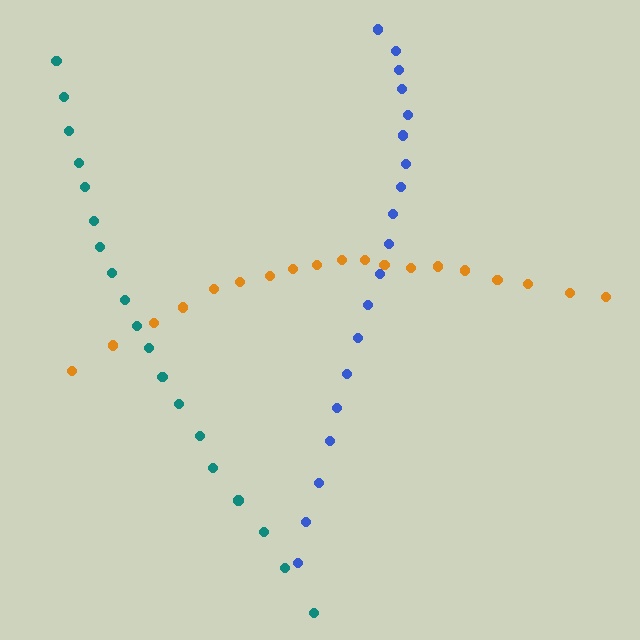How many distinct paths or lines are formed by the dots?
There are 3 distinct paths.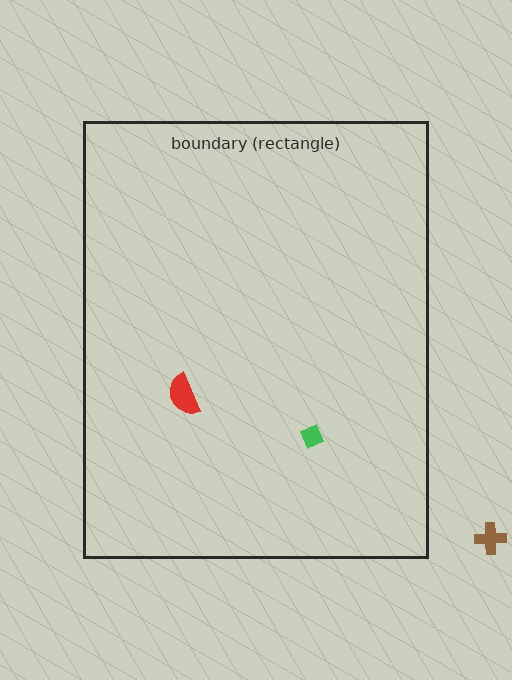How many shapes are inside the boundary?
2 inside, 1 outside.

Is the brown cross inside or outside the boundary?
Outside.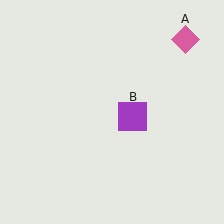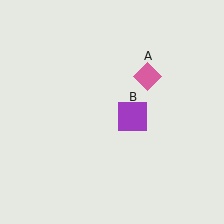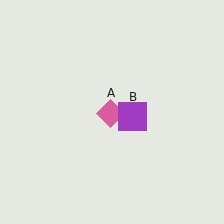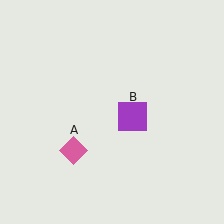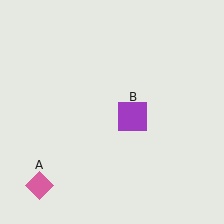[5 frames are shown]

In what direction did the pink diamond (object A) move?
The pink diamond (object A) moved down and to the left.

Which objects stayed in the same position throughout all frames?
Purple square (object B) remained stationary.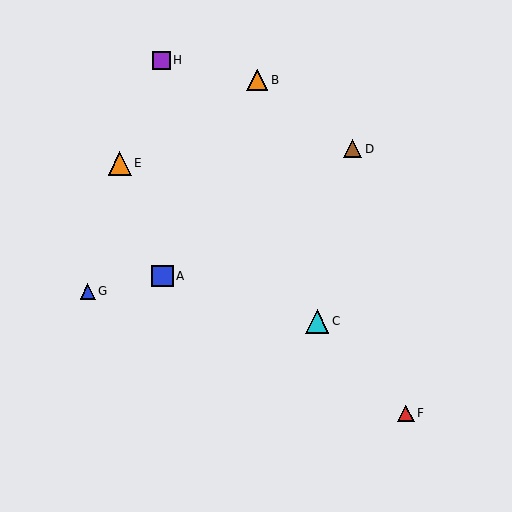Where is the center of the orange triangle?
The center of the orange triangle is at (257, 80).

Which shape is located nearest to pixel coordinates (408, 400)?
The red triangle (labeled F) at (406, 413) is nearest to that location.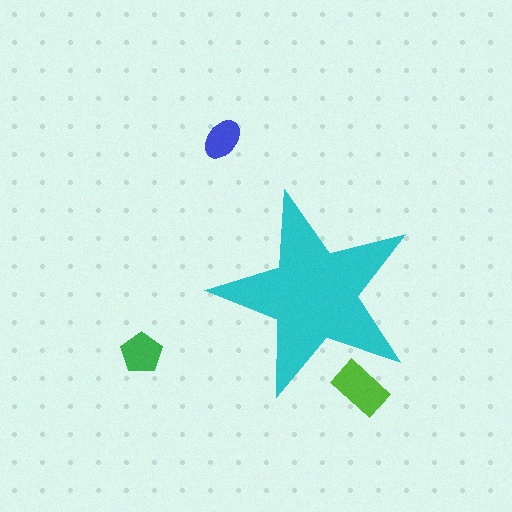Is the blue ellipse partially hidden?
No, the blue ellipse is fully visible.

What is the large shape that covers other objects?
A cyan star.